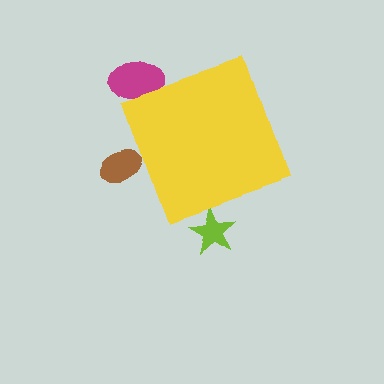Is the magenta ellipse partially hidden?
Yes, the magenta ellipse is partially hidden behind the yellow diamond.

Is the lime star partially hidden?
Yes, the lime star is partially hidden behind the yellow diamond.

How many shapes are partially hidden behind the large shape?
3 shapes are partially hidden.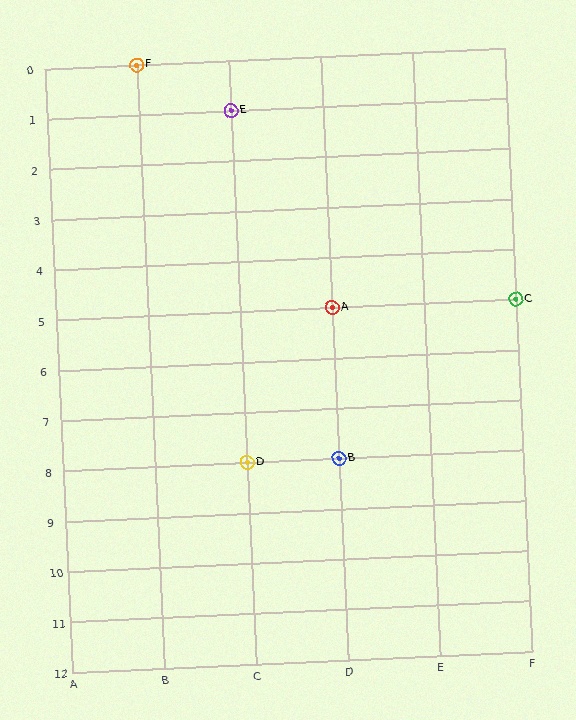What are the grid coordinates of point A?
Point A is at grid coordinates (D, 5).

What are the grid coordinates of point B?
Point B is at grid coordinates (D, 8).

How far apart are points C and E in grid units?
Points C and E are 3 columns and 4 rows apart (about 5.0 grid units diagonally).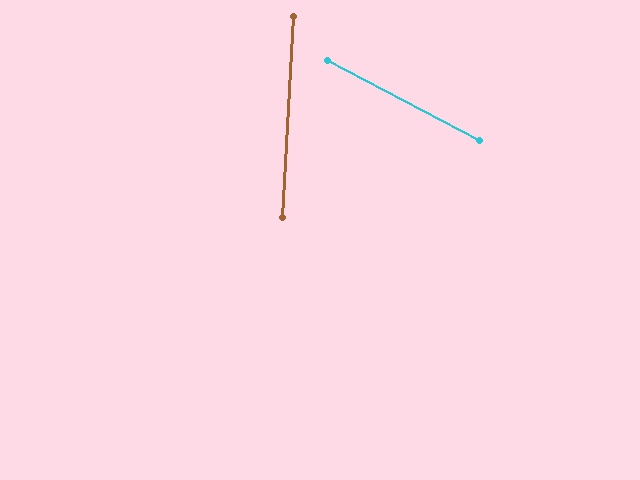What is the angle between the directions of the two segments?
Approximately 65 degrees.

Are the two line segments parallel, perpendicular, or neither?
Neither parallel nor perpendicular — they differ by about 65°.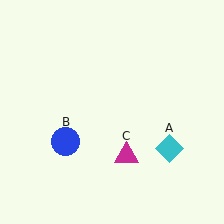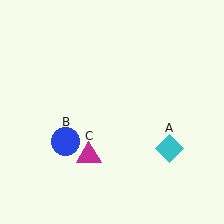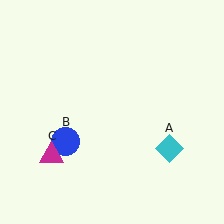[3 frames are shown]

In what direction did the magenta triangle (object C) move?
The magenta triangle (object C) moved left.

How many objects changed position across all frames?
1 object changed position: magenta triangle (object C).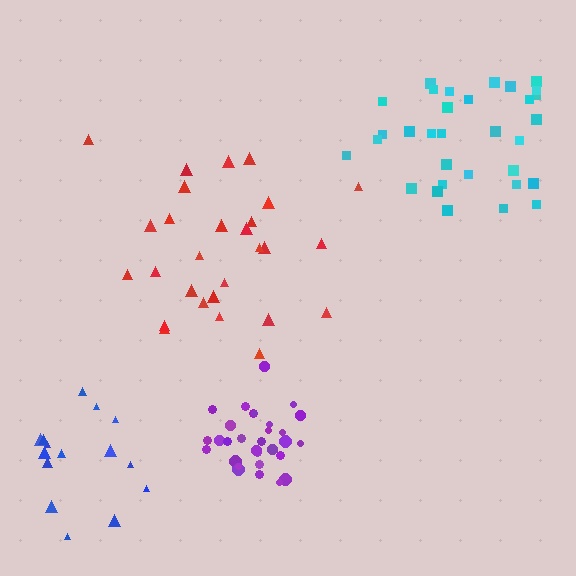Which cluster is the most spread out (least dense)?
Red.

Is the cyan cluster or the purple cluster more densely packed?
Purple.